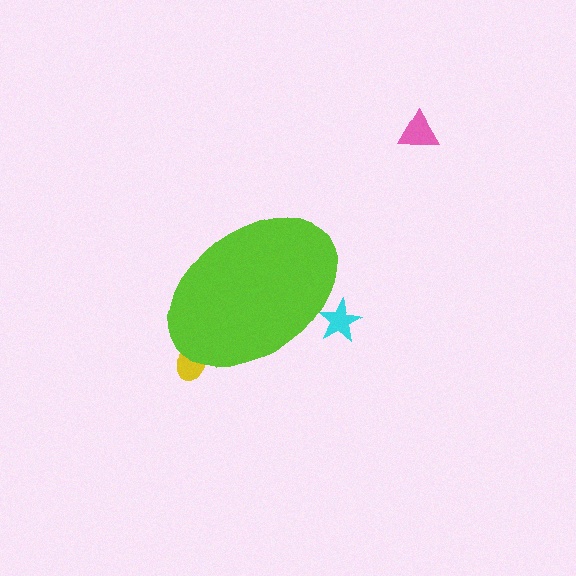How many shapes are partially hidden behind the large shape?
2 shapes are partially hidden.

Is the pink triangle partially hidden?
No, the pink triangle is fully visible.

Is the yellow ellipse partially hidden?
Yes, the yellow ellipse is partially hidden behind the lime ellipse.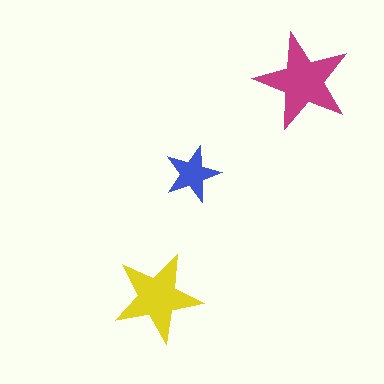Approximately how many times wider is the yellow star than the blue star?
About 1.5 times wider.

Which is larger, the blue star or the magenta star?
The magenta one.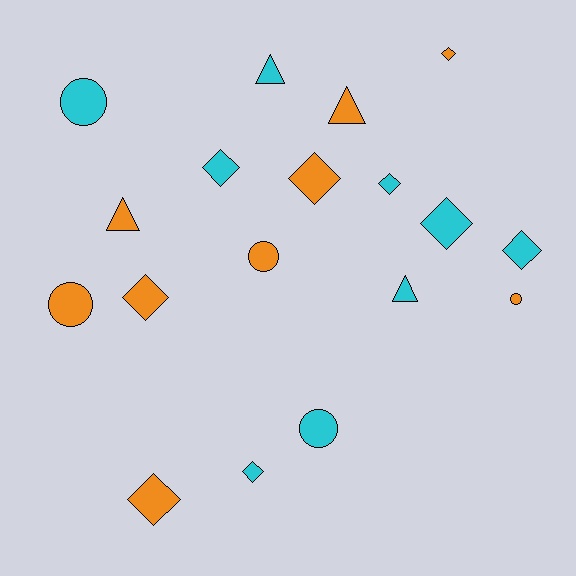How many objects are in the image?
There are 18 objects.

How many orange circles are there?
There are 3 orange circles.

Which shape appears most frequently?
Diamond, with 9 objects.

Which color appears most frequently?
Orange, with 9 objects.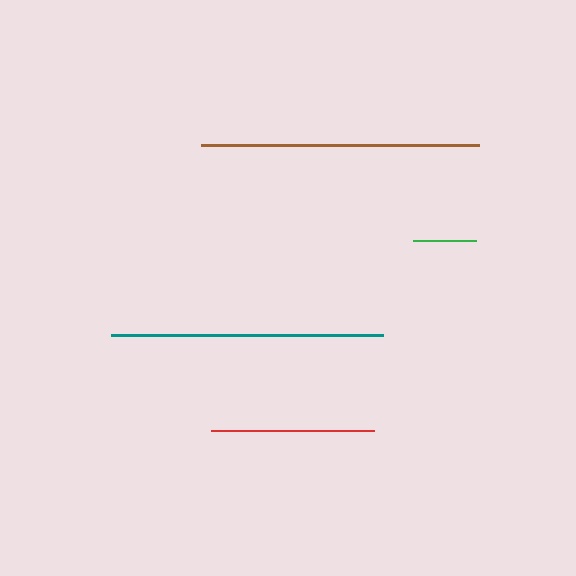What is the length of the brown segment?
The brown segment is approximately 278 pixels long.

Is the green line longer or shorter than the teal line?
The teal line is longer than the green line.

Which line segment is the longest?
The brown line is the longest at approximately 278 pixels.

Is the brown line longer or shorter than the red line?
The brown line is longer than the red line.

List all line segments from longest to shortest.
From longest to shortest: brown, teal, red, green.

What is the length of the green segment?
The green segment is approximately 62 pixels long.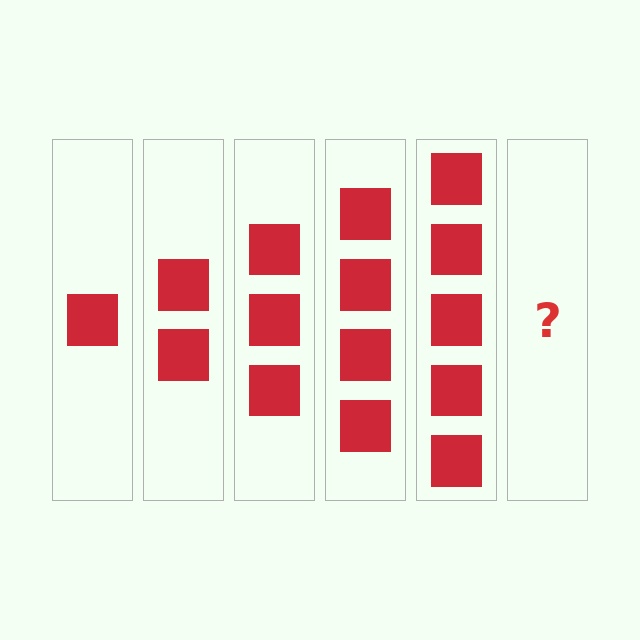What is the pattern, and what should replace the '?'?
The pattern is that each step adds one more square. The '?' should be 6 squares.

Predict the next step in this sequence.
The next step is 6 squares.